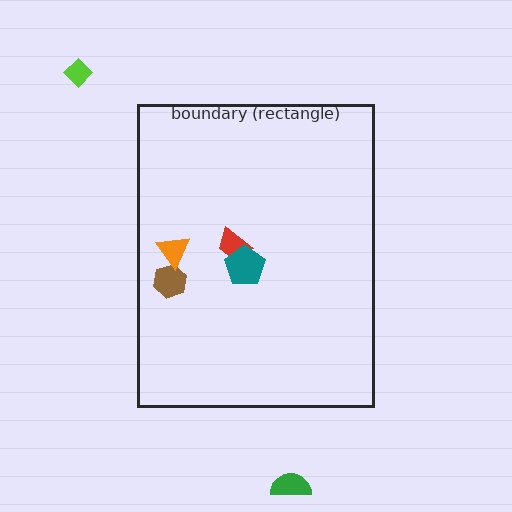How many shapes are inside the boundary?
4 inside, 2 outside.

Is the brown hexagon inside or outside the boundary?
Inside.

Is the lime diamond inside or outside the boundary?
Outside.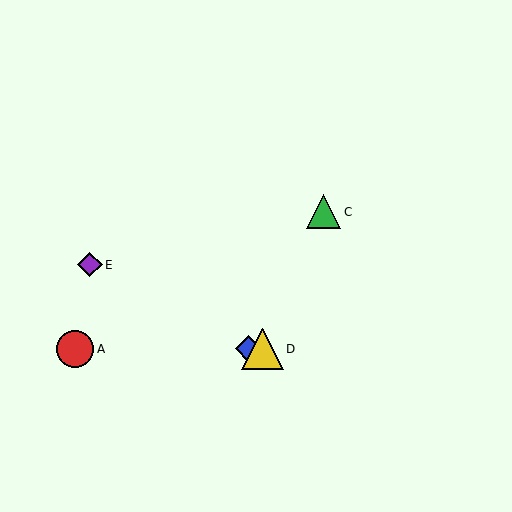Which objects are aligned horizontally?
Objects A, B, D are aligned horizontally.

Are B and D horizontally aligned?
Yes, both are at y≈349.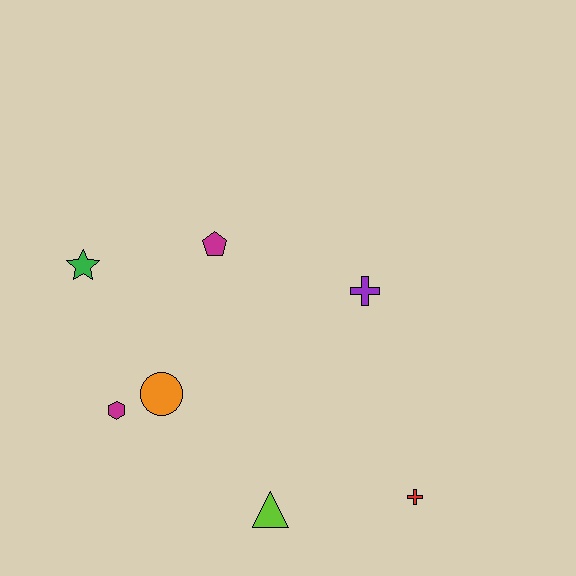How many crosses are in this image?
There are 2 crosses.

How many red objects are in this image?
There is 1 red object.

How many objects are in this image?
There are 7 objects.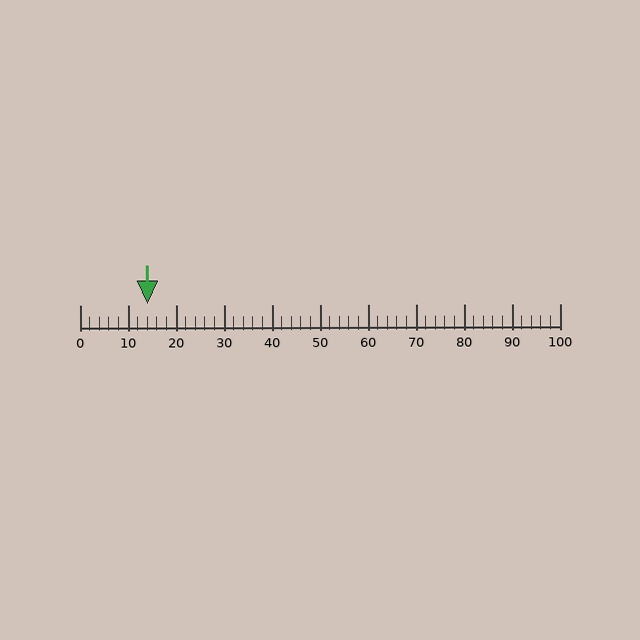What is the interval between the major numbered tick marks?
The major tick marks are spaced 10 units apart.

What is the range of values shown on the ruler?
The ruler shows values from 0 to 100.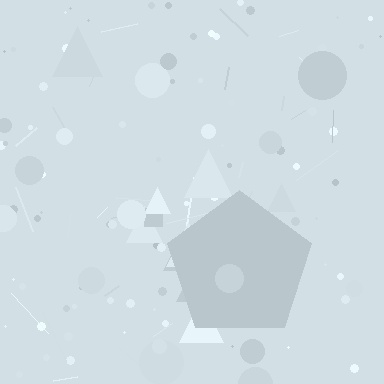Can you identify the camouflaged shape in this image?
The camouflaged shape is a pentagon.